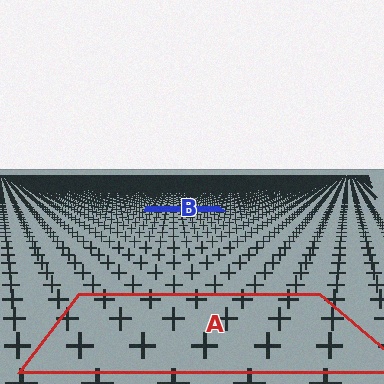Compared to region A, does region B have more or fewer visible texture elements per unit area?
Region B has more texture elements per unit area — they are packed more densely because it is farther away.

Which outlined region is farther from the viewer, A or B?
Region B is farther from the viewer — the texture elements inside it appear smaller and more densely packed.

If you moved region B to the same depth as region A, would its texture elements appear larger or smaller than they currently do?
They would appear larger. At a closer depth, the same texture elements are projected at a bigger on-screen size.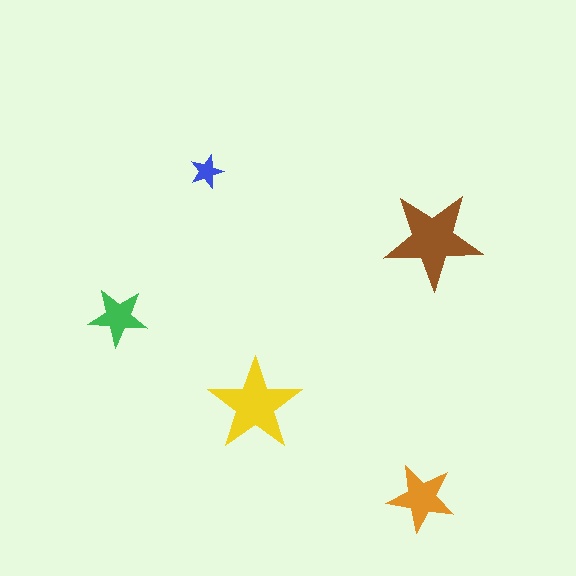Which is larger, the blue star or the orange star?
The orange one.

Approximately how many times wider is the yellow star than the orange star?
About 1.5 times wider.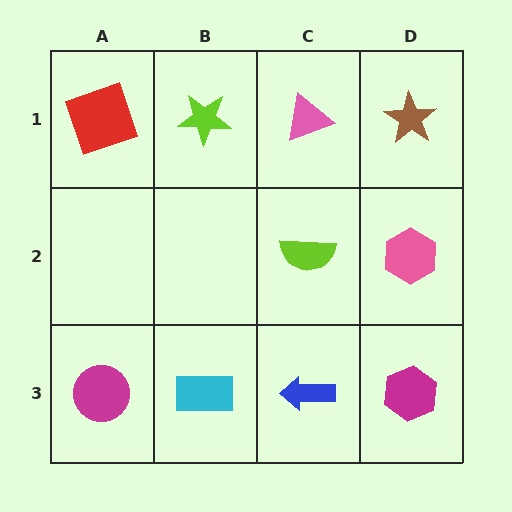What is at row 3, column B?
A cyan rectangle.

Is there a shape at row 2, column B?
No, that cell is empty.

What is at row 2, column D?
A pink hexagon.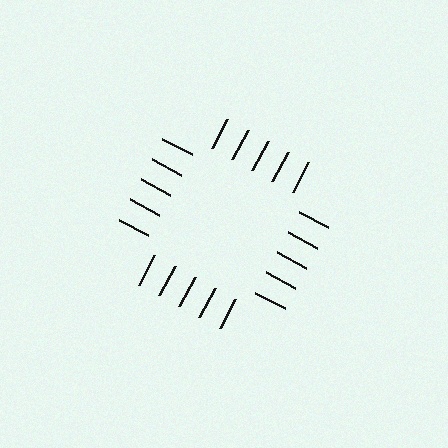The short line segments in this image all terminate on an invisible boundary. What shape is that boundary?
An illusory square — the line segments terminate on its edges but no continuous stroke is drawn.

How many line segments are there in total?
20 — 5 along each of the 4 edges.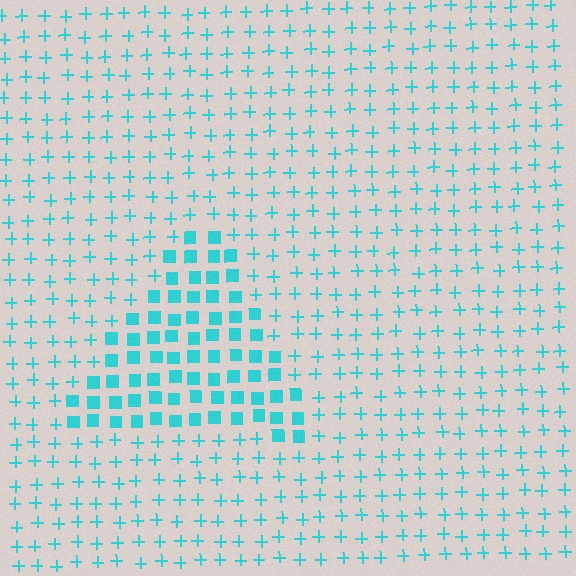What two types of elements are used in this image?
The image uses squares inside the triangle region and plus signs outside it.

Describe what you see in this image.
The image is filled with small cyan elements arranged in a uniform grid. A triangle-shaped region contains squares, while the surrounding area contains plus signs. The boundary is defined purely by the change in element shape.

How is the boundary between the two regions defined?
The boundary is defined by a change in element shape: squares inside vs. plus signs outside. All elements share the same color and spacing.